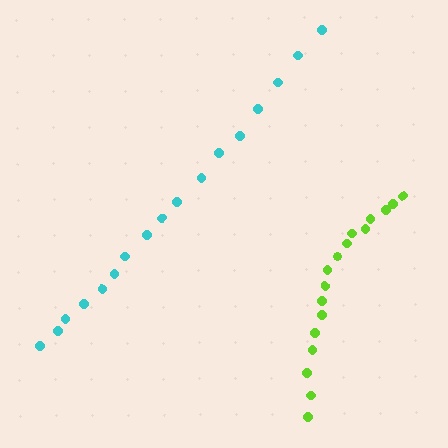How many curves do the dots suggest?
There are 2 distinct paths.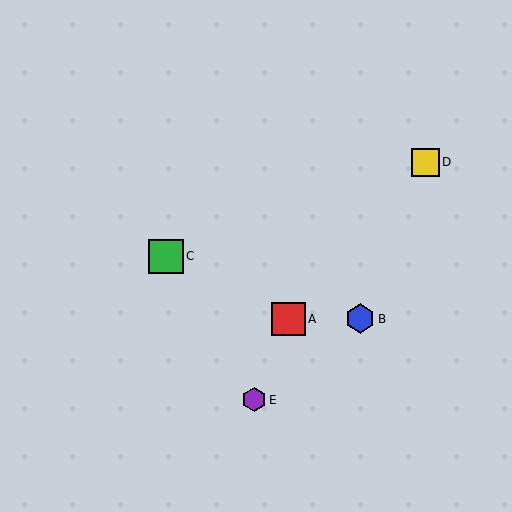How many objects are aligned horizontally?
2 objects (A, B) are aligned horizontally.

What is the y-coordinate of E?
Object E is at y≈400.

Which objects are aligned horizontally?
Objects A, B are aligned horizontally.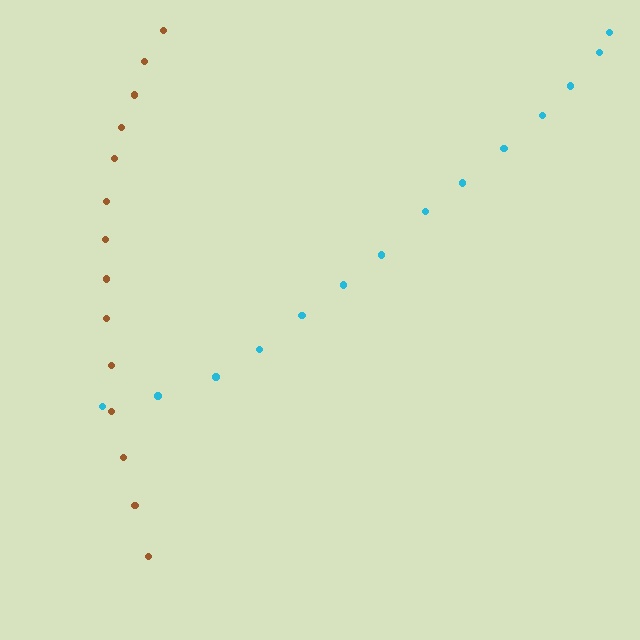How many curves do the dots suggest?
There are 2 distinct paths.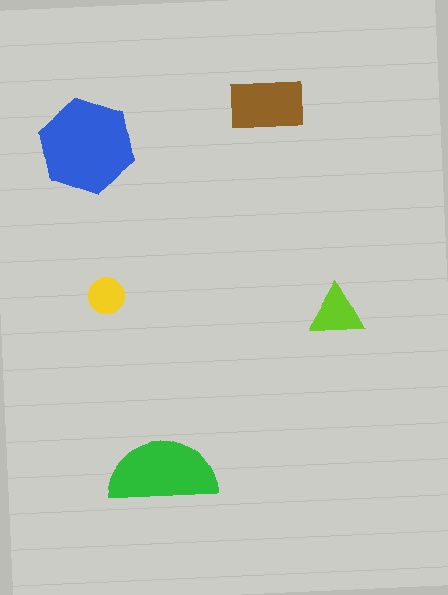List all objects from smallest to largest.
The yellow circle, the lime triangle, the brown rectangle, the green semicircle, the blue hexagon.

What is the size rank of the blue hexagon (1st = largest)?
1st.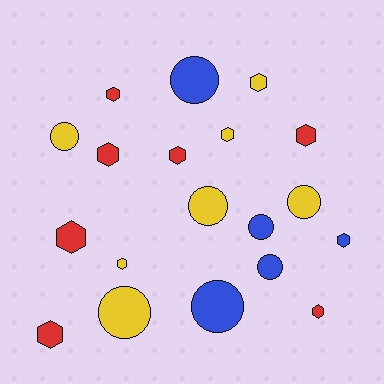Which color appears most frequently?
Red, with 7 objects.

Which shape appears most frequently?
Hexagon, with 11 objects.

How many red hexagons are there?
There are 7 red hexagons.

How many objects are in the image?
There are 19 objects.